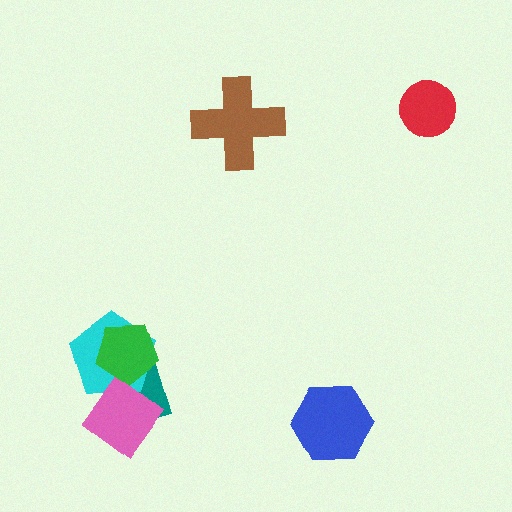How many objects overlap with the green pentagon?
2 objects overlap with the green pentagon.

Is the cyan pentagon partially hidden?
Yes, it is partially covered by another shape.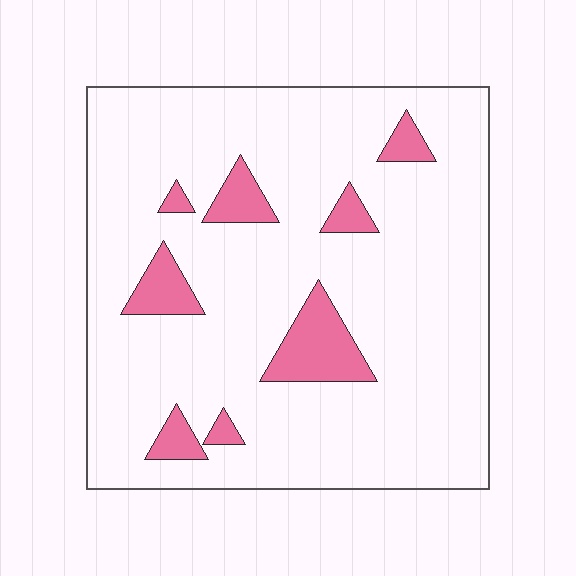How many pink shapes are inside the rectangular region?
8.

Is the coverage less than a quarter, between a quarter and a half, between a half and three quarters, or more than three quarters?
Less than a quarter.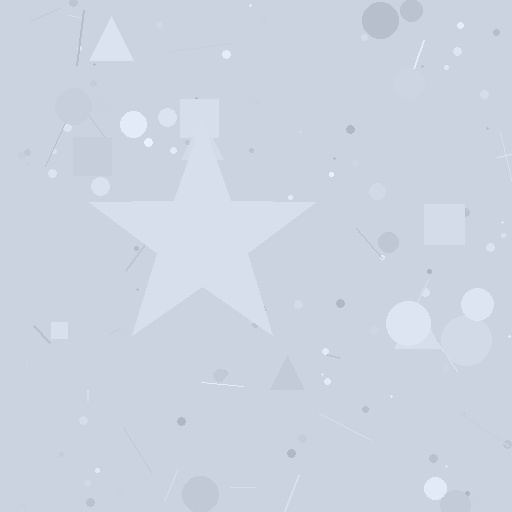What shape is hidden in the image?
A star is hidden in the image.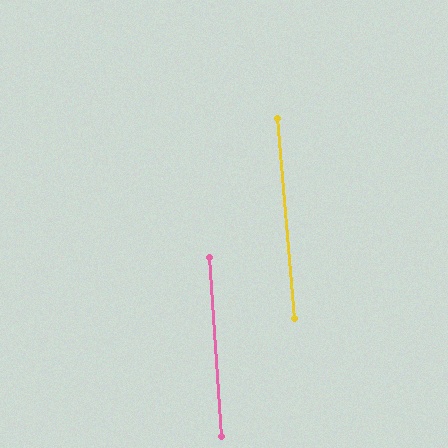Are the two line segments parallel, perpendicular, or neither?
Parallel — their directions differ by only 1.1°.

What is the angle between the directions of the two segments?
Approximately 1 degree.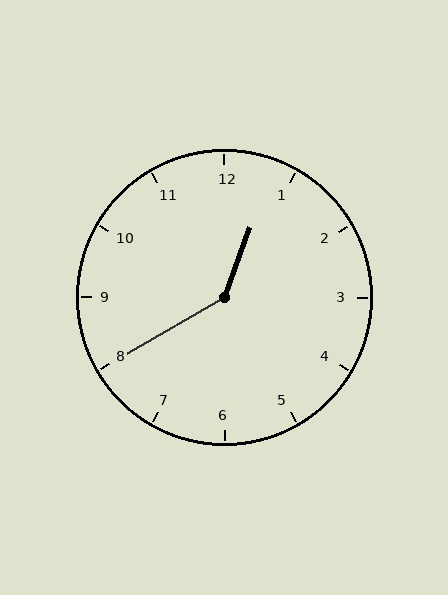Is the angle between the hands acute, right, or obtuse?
It is obtuse.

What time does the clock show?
12:40.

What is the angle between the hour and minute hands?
Approximately 140 degrees.